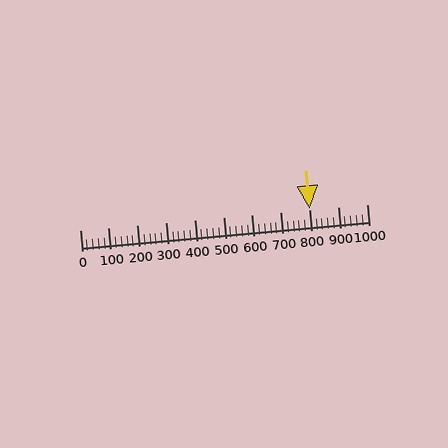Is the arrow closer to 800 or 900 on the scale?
The arrow is closer to 800.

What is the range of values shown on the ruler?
The ruler shows values from 0 to 1000.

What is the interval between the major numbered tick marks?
The major tick marks are spaced 100 units apart.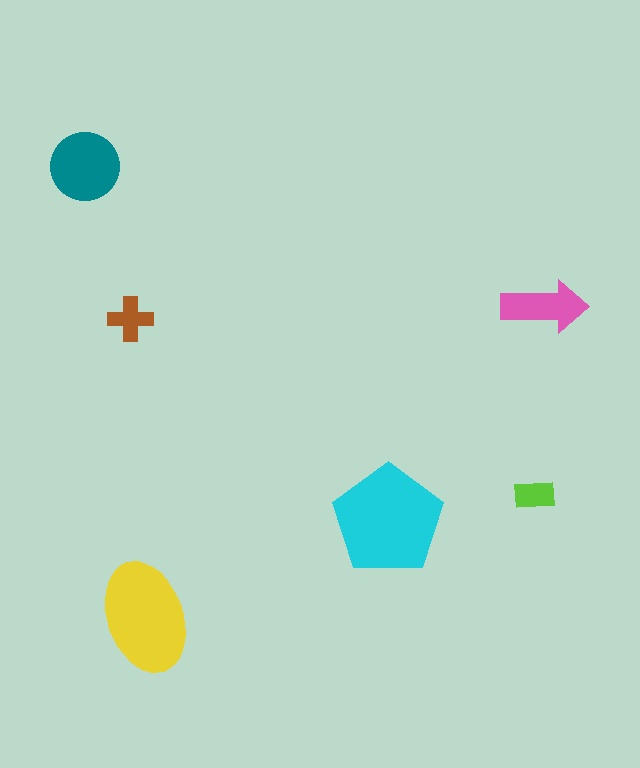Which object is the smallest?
The lime rectangle.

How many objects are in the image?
There are 6 objects in the image.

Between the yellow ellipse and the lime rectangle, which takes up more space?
The yellow ellipse.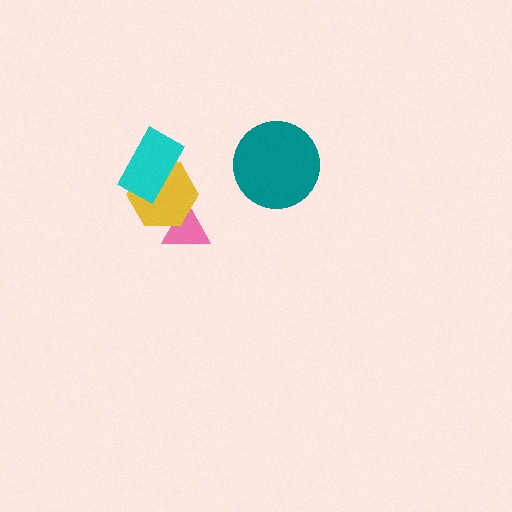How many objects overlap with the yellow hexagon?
2 objects overlap with the yellow hexagon.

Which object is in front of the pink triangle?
The yellow hexagon is in front of the pink triangle.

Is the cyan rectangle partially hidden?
No, no other shape covers it.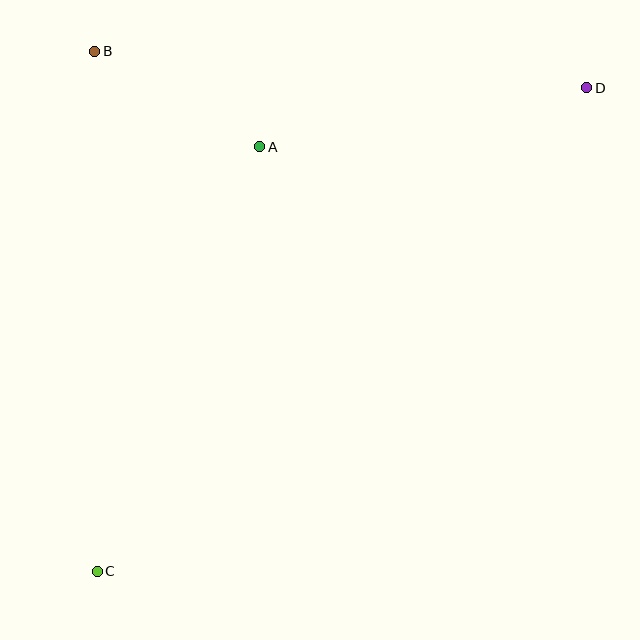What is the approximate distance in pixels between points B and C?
The distance between B and C is approximately 520 pixels.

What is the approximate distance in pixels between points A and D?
The distance between A and D is approximately 332 pixels.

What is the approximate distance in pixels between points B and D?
The distance between B and D is approximately 494 pixels.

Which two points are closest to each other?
Points A and B are closest to each other.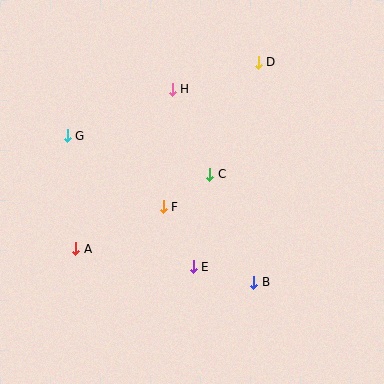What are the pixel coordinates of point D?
Point D is at (258, 62).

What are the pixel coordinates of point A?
Point A is at (76, 249).